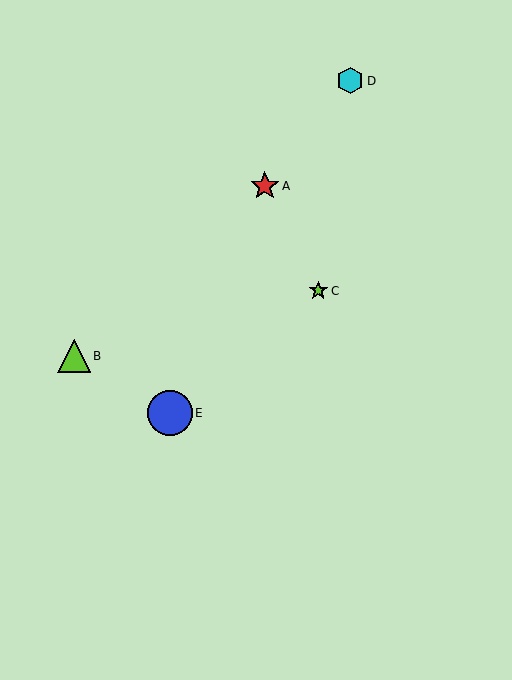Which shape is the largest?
The blue circle (labeled E) is the largest.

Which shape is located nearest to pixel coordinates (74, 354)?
The lime triangle (labeled B) at (74, 356) is nearest to that location.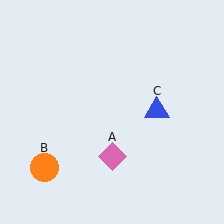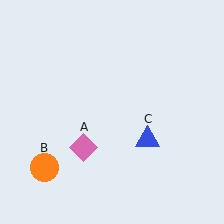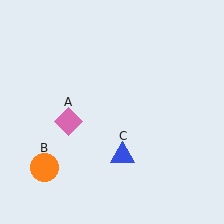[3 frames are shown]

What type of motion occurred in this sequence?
The pink diamond (object A), blue triangle (object C) rotated clockwise around the center of the scene.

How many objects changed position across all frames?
2 objects changed position: pink diamond (object A), blue triangle (object C).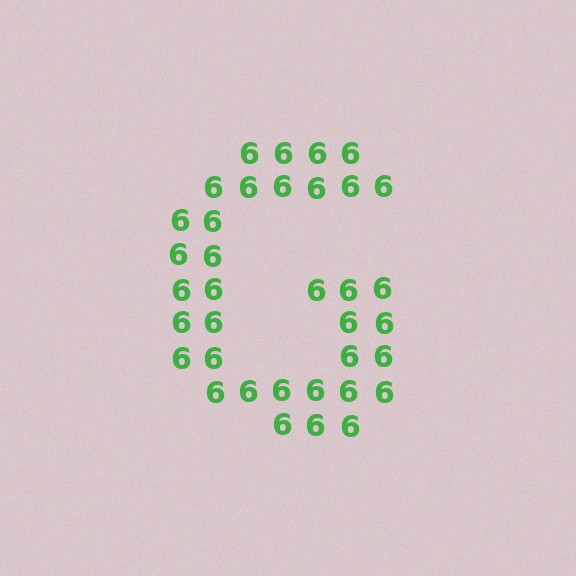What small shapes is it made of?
It is made of small digit 6's.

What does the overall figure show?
The overall figure shows the letter G.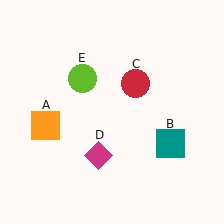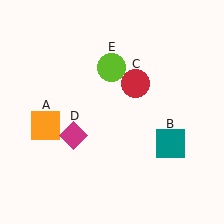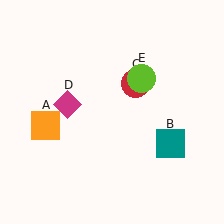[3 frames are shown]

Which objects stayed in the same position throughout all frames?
Orange square (object A) and teal square (object B) and red circle (object C) remained stationary.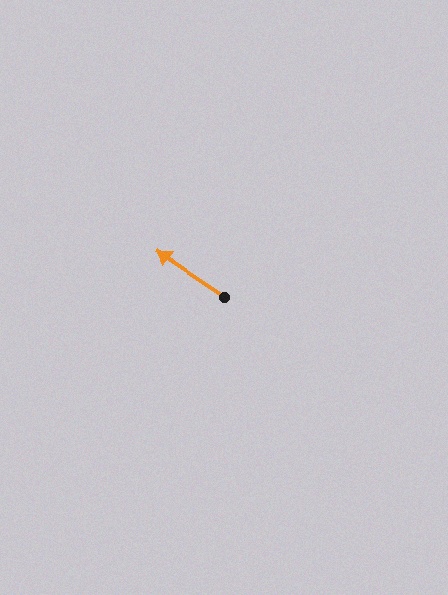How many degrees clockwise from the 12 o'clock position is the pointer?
Approximately 304 degrees.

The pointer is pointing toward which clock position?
Roughly 10 o'clock.